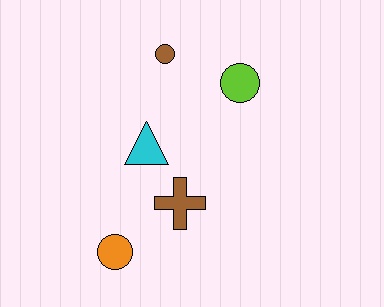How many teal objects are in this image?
There are no teal objects.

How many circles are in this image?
There are 3 circles.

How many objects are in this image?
There are 5 objects.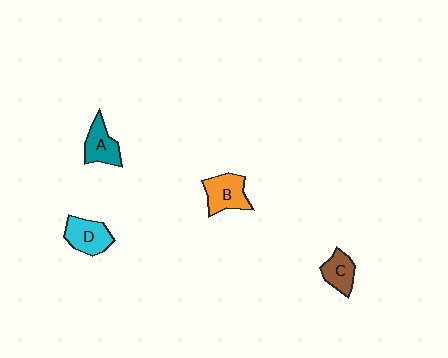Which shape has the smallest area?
Shape C (brown).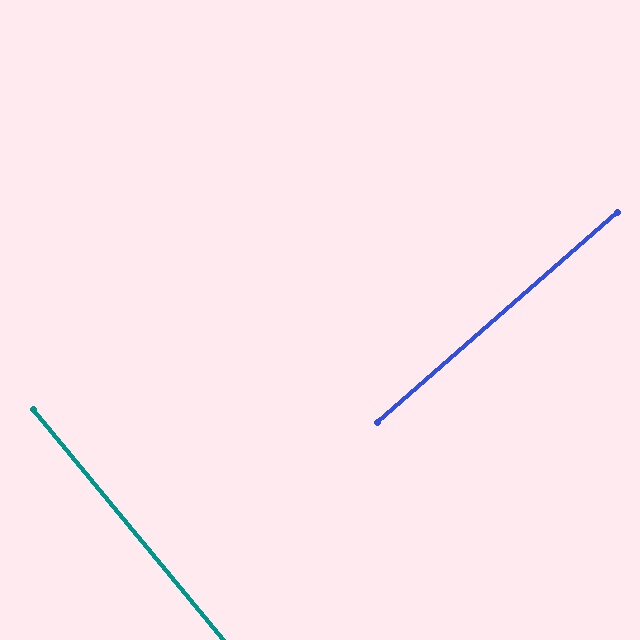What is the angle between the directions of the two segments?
Approximately 88 degrees.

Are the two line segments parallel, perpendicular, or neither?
Perpendicular — they meet at approximately 88°.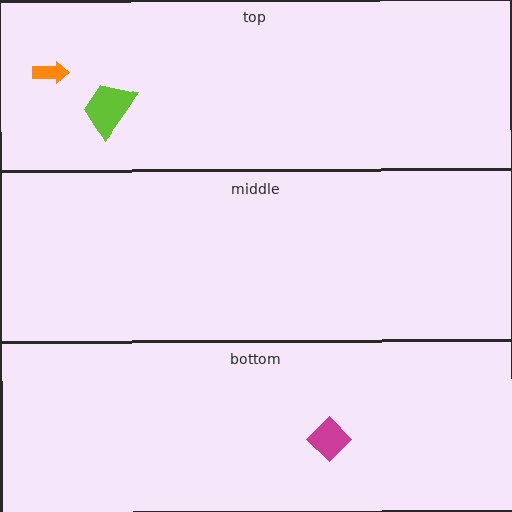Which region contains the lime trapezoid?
The top region.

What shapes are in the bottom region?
The magenta diamond.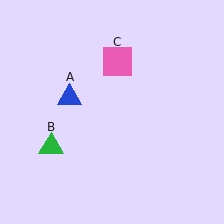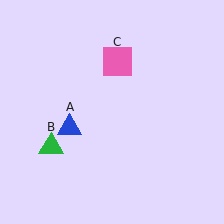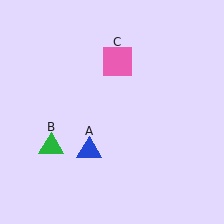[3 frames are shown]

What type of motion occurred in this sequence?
The blue triangle (object A) rotated counterclockwise around the center of the scene.